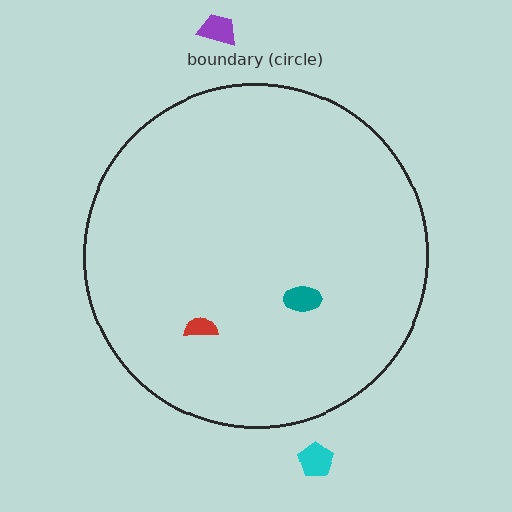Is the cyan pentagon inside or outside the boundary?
Outside.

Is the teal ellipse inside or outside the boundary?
Inside.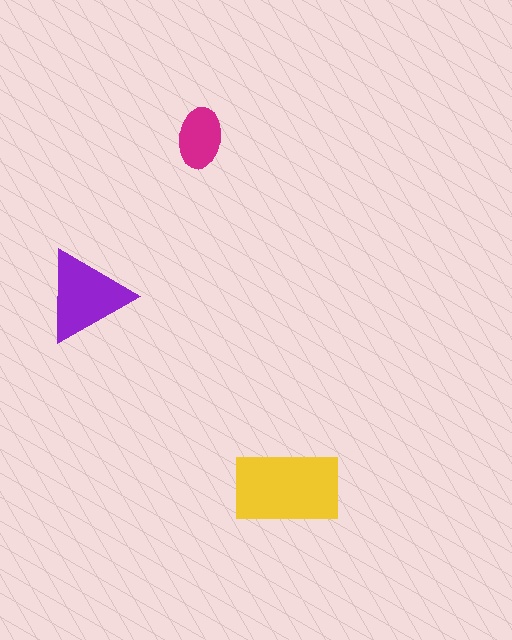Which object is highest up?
The magenta ellipse is topmost.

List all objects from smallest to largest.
The magenta ellipse, the purple triangle, the yellow rectangle.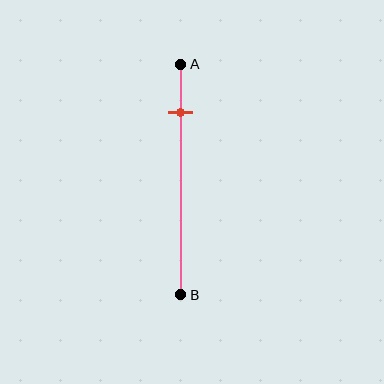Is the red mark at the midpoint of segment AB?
No, the mark is at about 20% from A, not at the 50% midpoint.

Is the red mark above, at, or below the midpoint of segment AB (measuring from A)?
The red mark is above the midpoint of segment AB.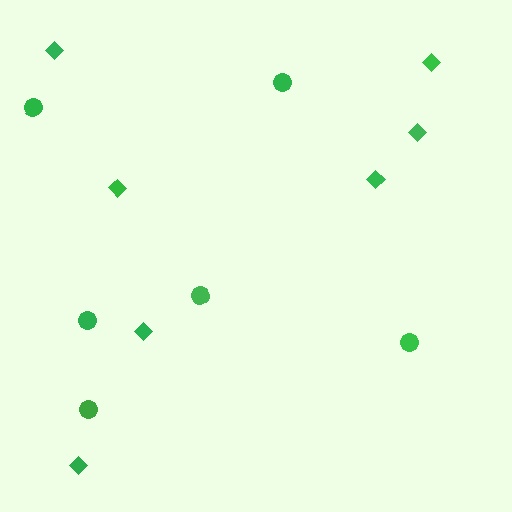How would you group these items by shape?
There are 2 groups: one group of circles (6) and one group of diamonds (7).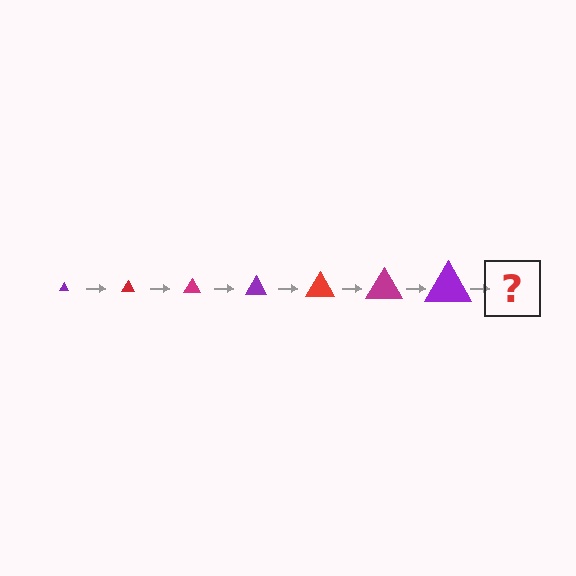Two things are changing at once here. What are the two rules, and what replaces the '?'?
The two rules are that the triangle grows larger each step and the color cycles through purple, red, and magenta. The '?' should be a red triangle, larger than the previous one.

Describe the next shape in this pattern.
It should be a red triangle, larger than the previous one.